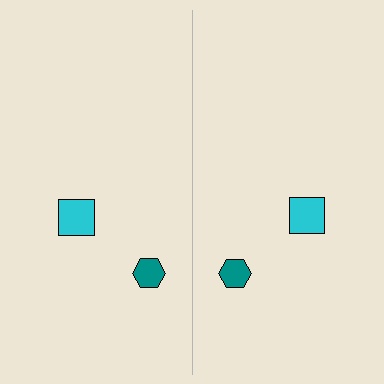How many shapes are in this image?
There are 4 shapes in this image.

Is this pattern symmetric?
Yes, this pattern has bilateral (reflection) symmetry.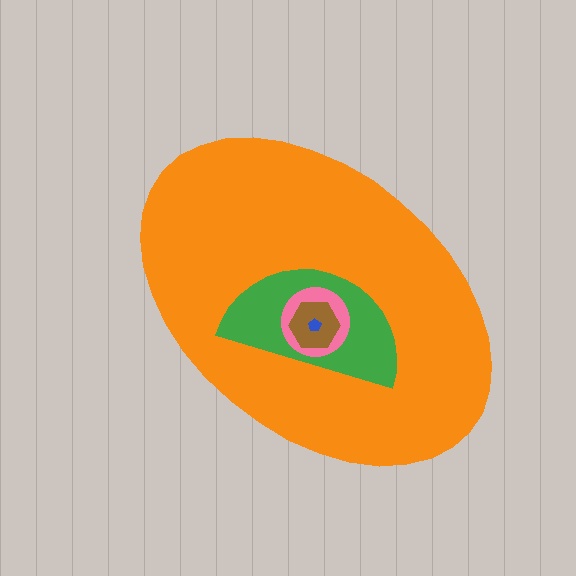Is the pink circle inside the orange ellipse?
Yes.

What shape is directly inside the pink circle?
The brown hexagon.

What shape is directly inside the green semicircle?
The pink circle.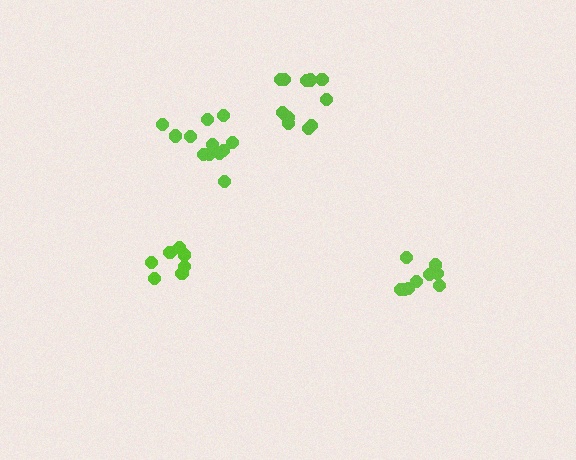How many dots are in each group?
Group 1: 12 dots, Group 2: 11 dots, Group 3: 7 dots, Group 4: 9 dots (39 total).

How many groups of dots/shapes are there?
There are 4 groups.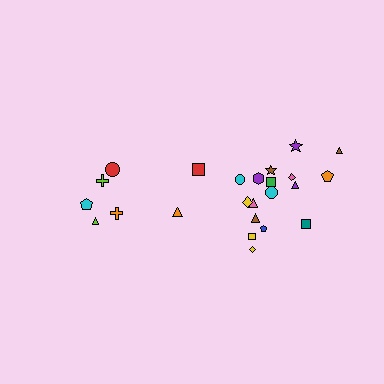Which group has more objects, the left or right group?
The right group.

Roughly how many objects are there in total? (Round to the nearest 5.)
Roughly 25 objects in total.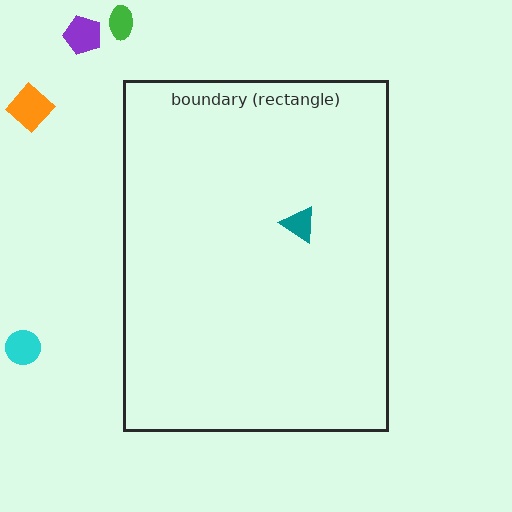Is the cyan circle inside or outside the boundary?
Outside.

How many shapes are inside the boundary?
1 inside, 4 outside.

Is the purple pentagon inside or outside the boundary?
Outside.